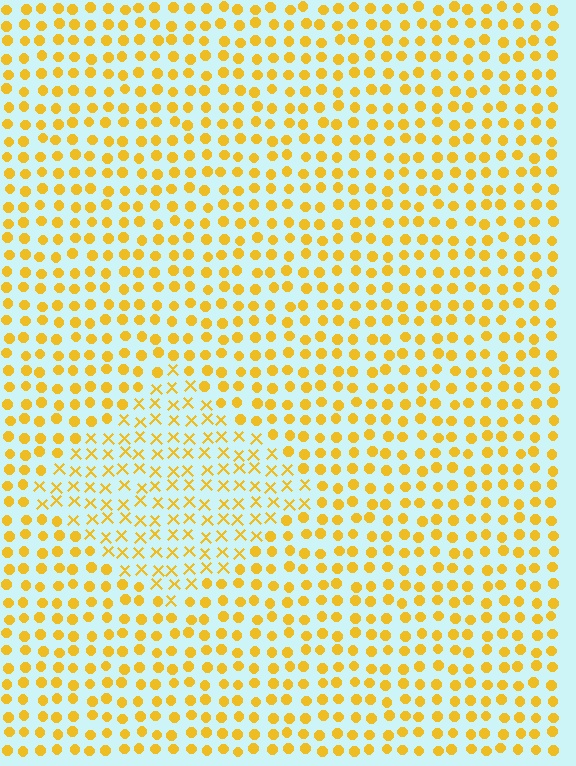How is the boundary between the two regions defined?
The boundary is defined by a change in element shape: X marks inside vs. circles outside. All elements share the same color and spacing.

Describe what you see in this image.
The image is filled with small yellow elements arranged in a uniform grid. A diamond-shaped region contains X marks, while the surrounding area contains circles. The boundary is defined purely by the change in element shape.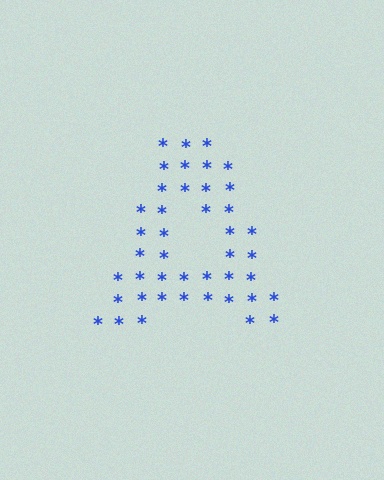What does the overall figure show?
The overall figure shows the letter A.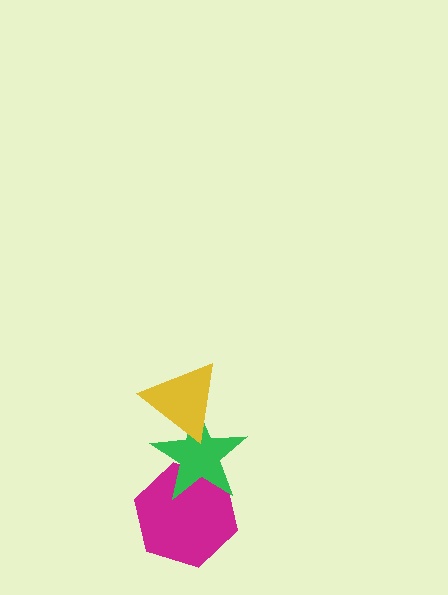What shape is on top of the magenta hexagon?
The green star is on top of the magenta hexagon.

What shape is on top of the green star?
The yellow triangle is on top of the green star.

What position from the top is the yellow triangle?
The yellow triangle is 1st from the top.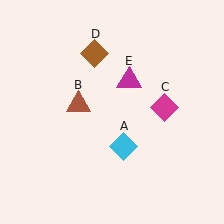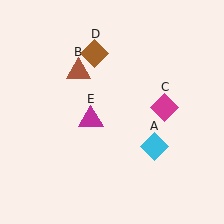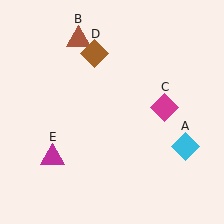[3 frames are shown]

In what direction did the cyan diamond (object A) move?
The cyan diamond (object A) moved right.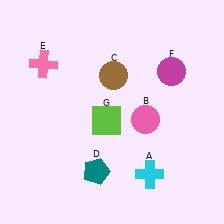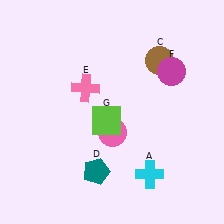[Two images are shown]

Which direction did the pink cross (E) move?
The pink cross (E) moved right.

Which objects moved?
The objects that moved are: the pink circle (B), the brown circle (C), the pink cross (E).